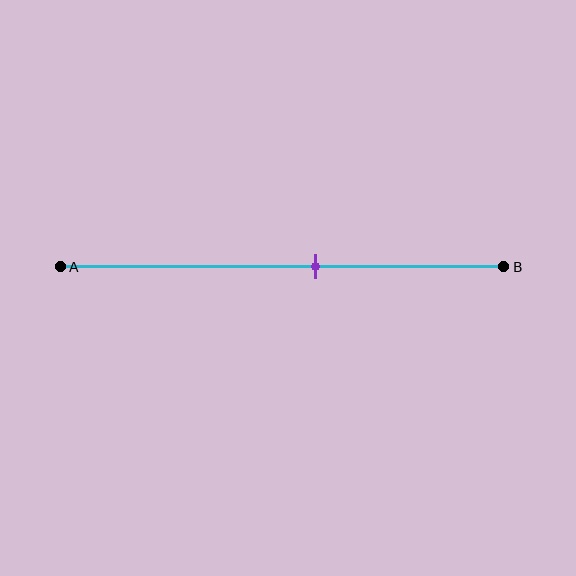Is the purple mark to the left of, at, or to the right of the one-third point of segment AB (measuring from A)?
The purple mark is to the right of the one-third point of segment AB.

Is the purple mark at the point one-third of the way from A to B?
No, the mark is at about 55% from A, not at the 33% one-third point.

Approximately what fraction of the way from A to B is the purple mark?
The purple mark is approximately 55% of the way from A to B.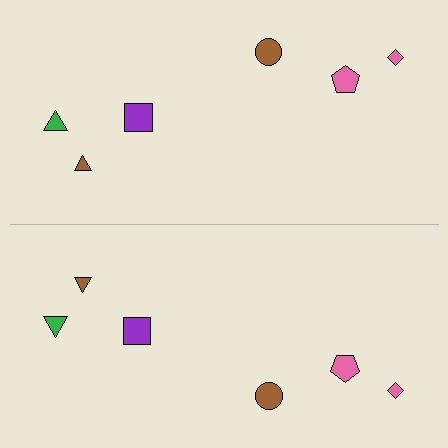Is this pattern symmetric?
Yes, this pattern has bilateral (reflection) symmetry.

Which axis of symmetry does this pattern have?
The pattern has a horizontal axis of symmetry running through the center of the image.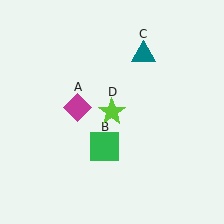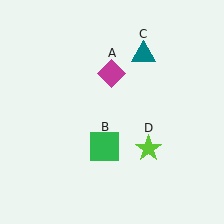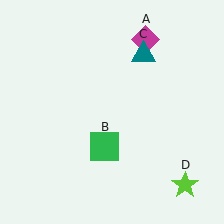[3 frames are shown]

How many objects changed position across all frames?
2 objects changed position: magenta diamond (object A), lime star (object D).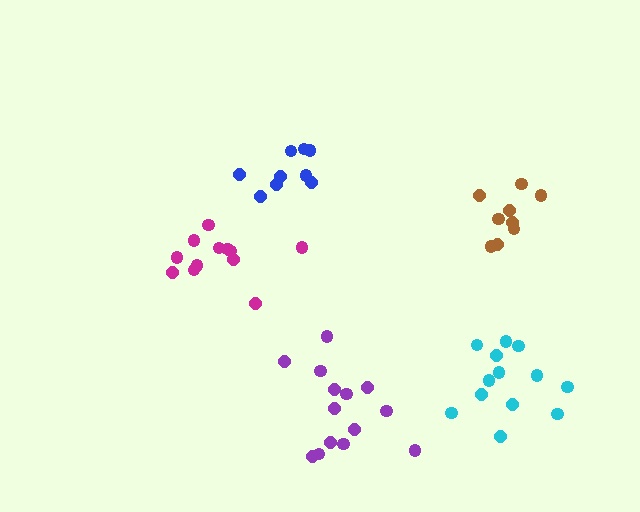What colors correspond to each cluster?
The clusters are colored: blue, purple, brown, magenta, cyan.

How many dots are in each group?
Group 1: 9 dots, Group 2: 14 dots, Group 3: 9 dots, Group 4: 12 dots, Group 5: 13 dots (57 total).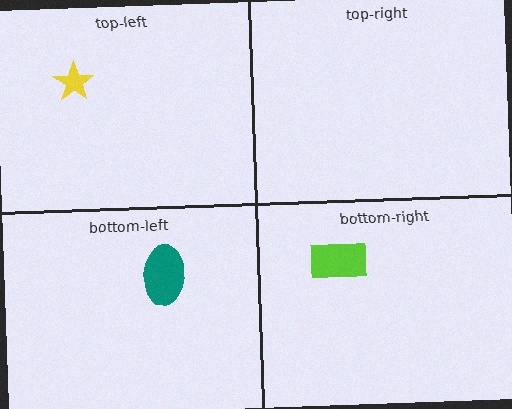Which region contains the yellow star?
The top-left region.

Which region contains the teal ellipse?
The bottom-left region.